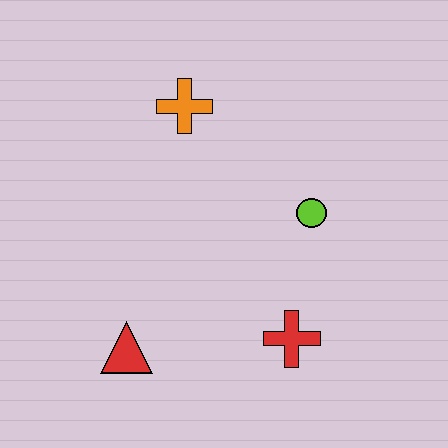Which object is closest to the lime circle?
The red cross is closest to the lime circle.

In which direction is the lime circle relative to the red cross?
The lime circle is above the red cross.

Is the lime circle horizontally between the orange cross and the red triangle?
No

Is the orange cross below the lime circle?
No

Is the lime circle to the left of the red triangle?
No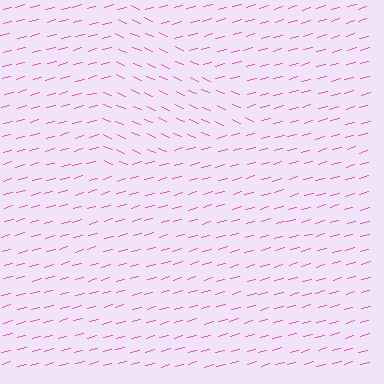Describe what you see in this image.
The image is filled with small pink line segments. A triangle region in the image has lines oriented differently from the surrounding lines, creating a visible texture boundary.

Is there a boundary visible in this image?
Yes, there is a texture boundary formed by a change in line orientation.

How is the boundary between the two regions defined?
The boundary is defined purely by a change in line orientation (approximately 39 degrees difference). All lines are the same color and thickness.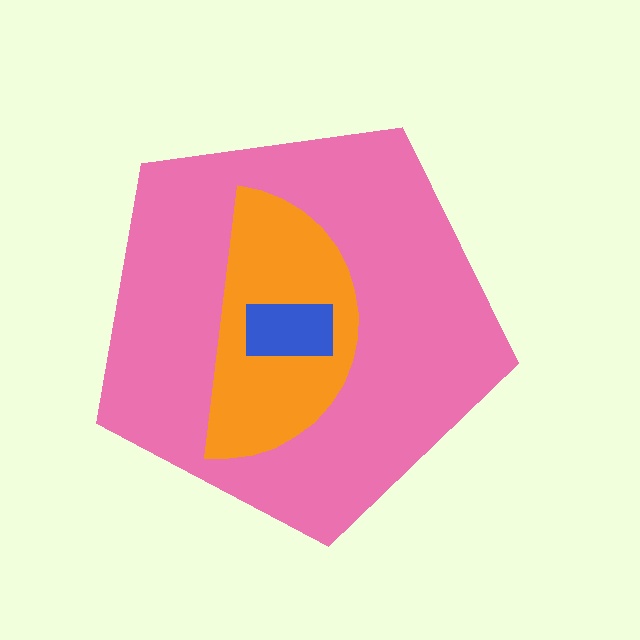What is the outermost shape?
The pink pentagon.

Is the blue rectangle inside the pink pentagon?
Yes.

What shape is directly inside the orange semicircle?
The blue rectangle.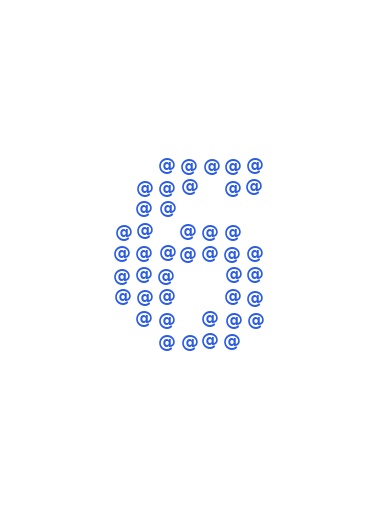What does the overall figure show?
The overall figure shows the digit 6.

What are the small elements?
The small elements are at signs.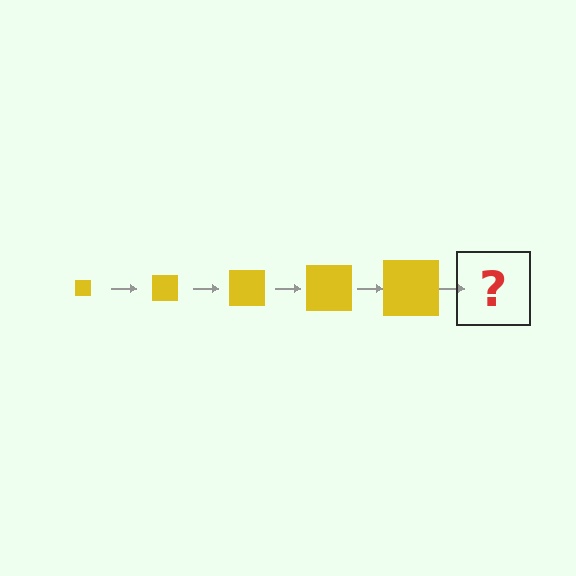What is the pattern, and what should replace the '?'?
The pattern is that the square gets progressively larger each step. The '?' should be a yellow square, larger than the previous one.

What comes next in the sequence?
The next element should be a yellow square, larger than the previous one.